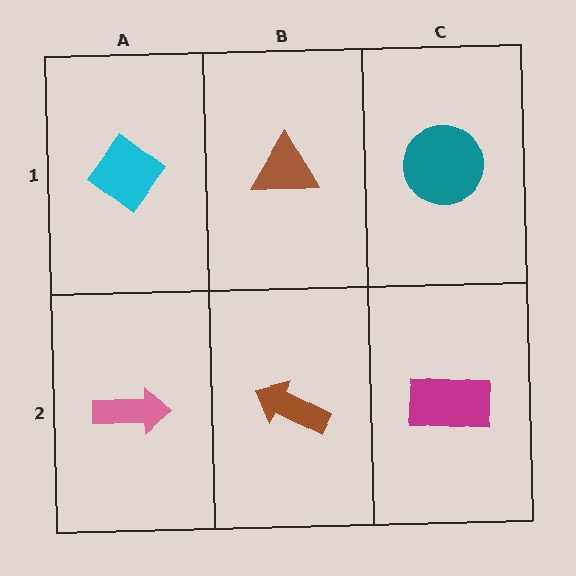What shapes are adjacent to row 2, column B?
A brown triangle (row 1, column B), a pink arrow (row 2, column A), a magenta rectangle (row 2, column C).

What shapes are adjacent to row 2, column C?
A teal circle (row 1, column C), a brown arrow (row 2, column B).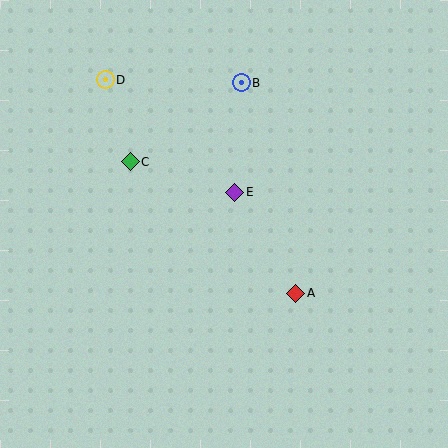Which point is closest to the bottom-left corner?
Point C is closest to the bottom-left corner.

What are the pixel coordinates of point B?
Point B is at (241, 83).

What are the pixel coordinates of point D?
Point D is at (105, 80).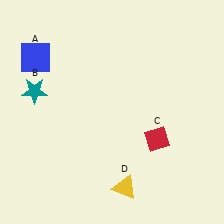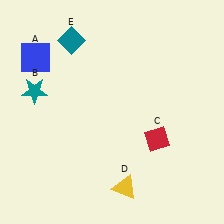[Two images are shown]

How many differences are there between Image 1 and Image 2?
There is 1 difference between the two images.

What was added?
A teal diamond (E) was added in Image 2.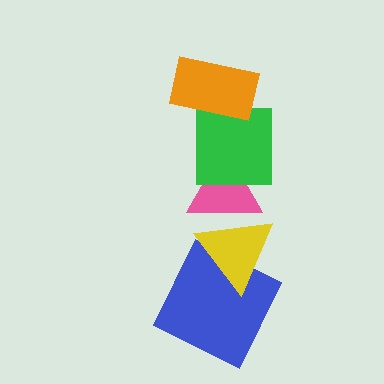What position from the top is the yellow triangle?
The yellow triangle is 4th from the top.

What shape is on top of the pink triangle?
The green square is on top of the pink triangle.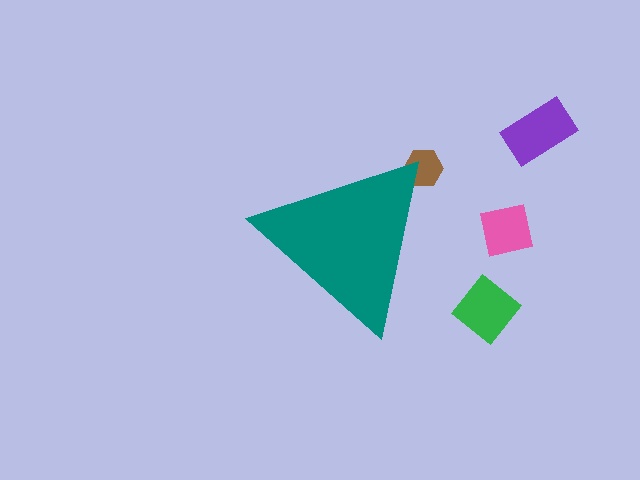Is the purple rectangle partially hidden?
No, the purple rectangle is fully visible.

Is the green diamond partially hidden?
No, the green diamond is fully visible.